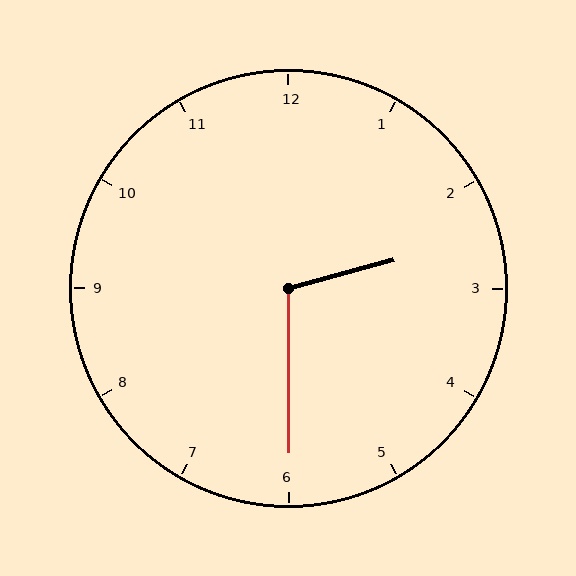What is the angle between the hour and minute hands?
Approximately 105 degrees.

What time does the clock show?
2:30.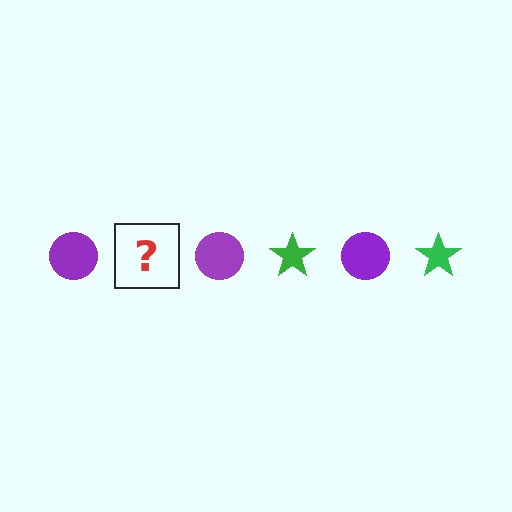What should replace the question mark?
The question mark should be replaced with a green star.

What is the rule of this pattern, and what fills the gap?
The rule is that the pattern alternates between purple circle and green star. The gap should be filled with a green star.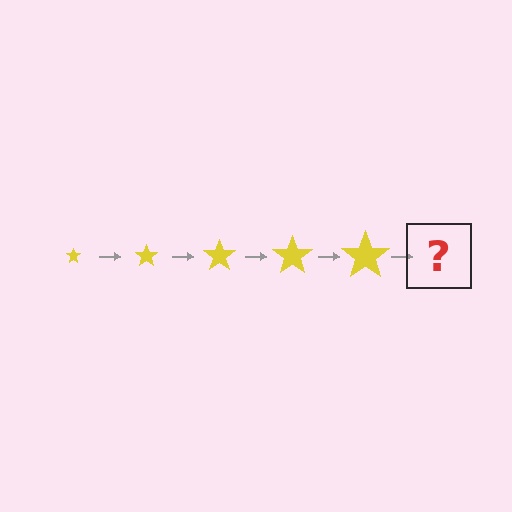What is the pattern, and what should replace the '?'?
The pattern is that the star gets progressively larger each step. The '?' should be a yellow star, larger than the previous one.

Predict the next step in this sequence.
The next step is a yellow star, larger than the previous one.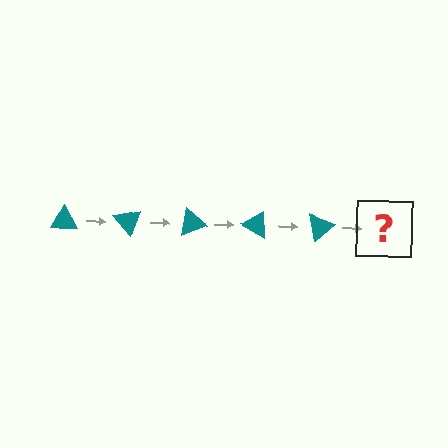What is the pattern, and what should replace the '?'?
The pattern is that the triangle rotates 50 degrees each step. The '?' should be a teal triangle rotated 250 degrees.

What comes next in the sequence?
The next element should be a teal triangle rotated 250 degrees.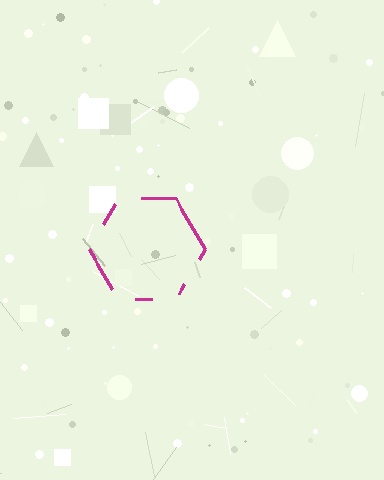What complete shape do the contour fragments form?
The contour fragments form a hexagon.